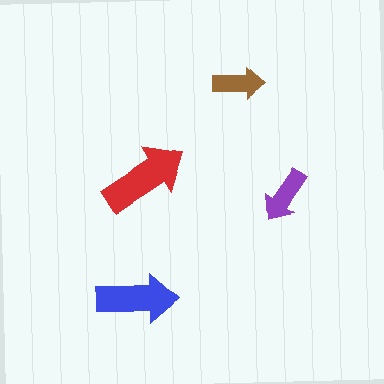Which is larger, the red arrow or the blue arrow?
The red one.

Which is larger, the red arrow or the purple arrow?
The red one.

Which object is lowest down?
The blue arrow is bottommost.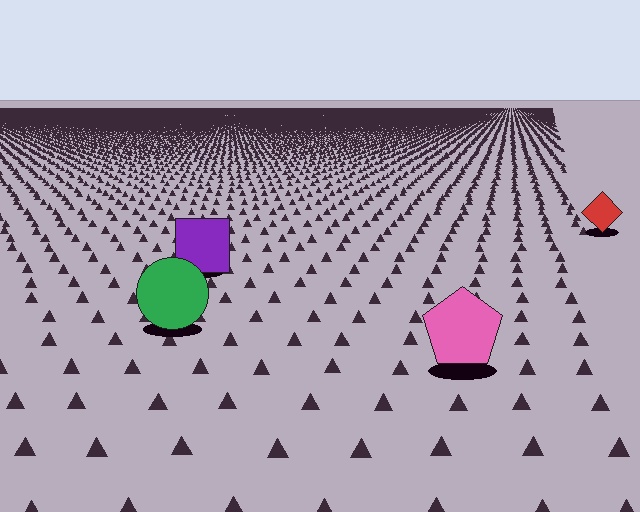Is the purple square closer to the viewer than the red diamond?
Yes. The purple square is closer — you can tell from the texture gradient: the ground texture is coarser near it.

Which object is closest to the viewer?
The pink pentagon is closest. The texture marks near it are larger and more spread out.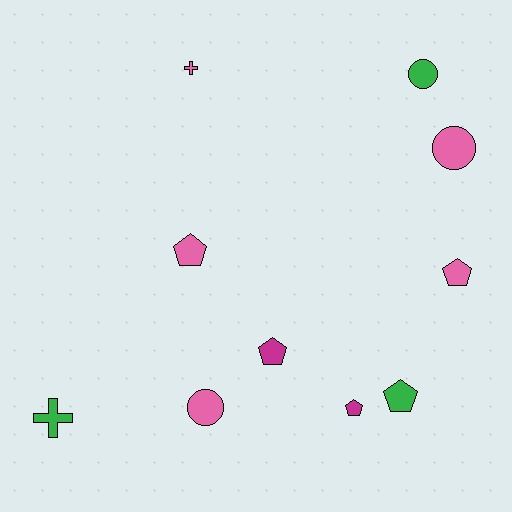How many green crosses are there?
There is 1 green cross.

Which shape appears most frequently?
Pentagon, with 5 objects.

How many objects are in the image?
There are 10 objects.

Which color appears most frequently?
Pink, with 5 objects.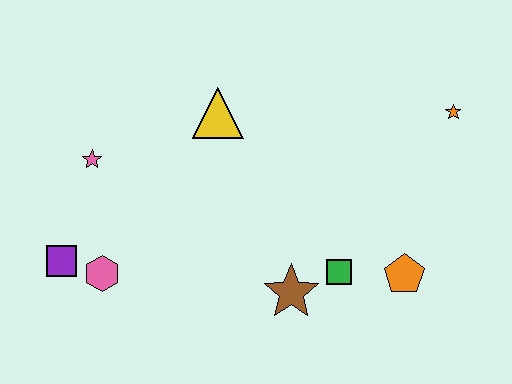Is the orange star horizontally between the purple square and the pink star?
No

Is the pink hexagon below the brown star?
No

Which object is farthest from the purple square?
The orange star is farthest from the purple square.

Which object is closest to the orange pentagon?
The green square is closest to the orange pentagon.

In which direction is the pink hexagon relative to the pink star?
The pink hexagon is below the pink star.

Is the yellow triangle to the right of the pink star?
Yes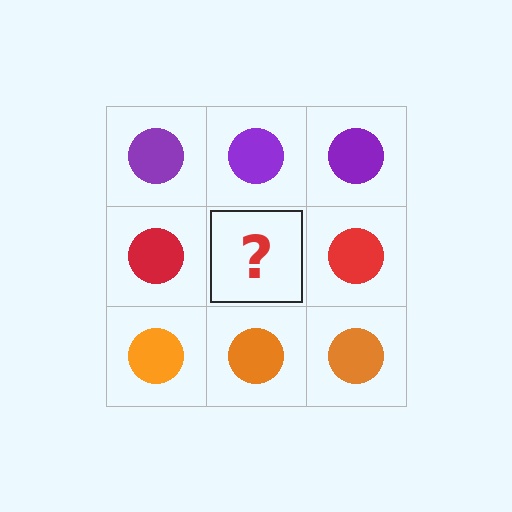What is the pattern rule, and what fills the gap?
The rule is that each row has a consistent color. The gap should be filled with a red circle.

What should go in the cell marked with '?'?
The missing cell should contain a red circle.